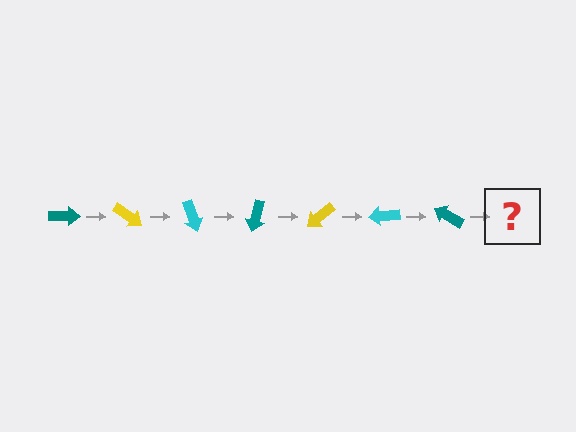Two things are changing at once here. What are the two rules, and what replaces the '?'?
The two rules are that it rotates 35 degrees each step and the color cycles through teal, yellow, and cyan. The '?' should be a yellow arrow, rotated 245 degrees from the start.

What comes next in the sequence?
The next element should be a yellow arrow, rotated 245 degrees from the start.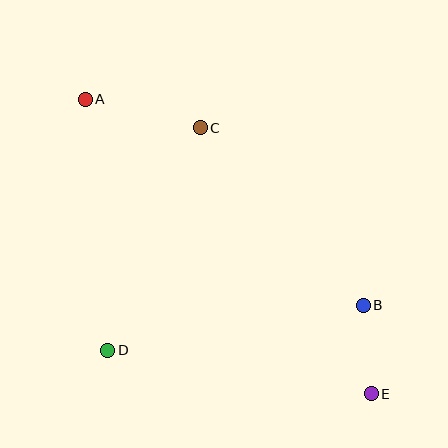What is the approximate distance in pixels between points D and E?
The distance between D and E is approximately 267 pixels.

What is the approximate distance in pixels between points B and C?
The distance between B and C is approximately 241 pixels.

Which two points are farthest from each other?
Points A and E are farthest from each other.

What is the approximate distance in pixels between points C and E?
The distance between C and E is approximately 316 pixels.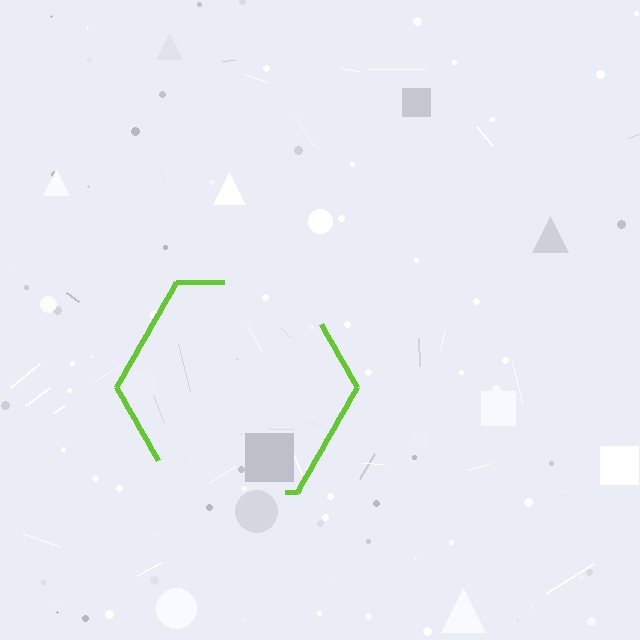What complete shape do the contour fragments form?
The contour fragments form a hexagon.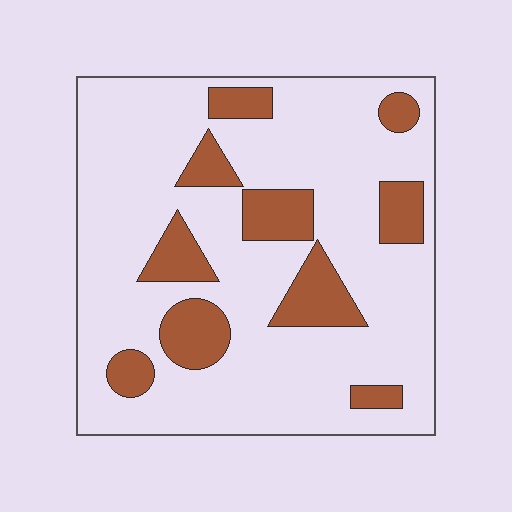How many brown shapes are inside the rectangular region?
10.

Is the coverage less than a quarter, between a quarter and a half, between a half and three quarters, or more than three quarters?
Less than a quarter.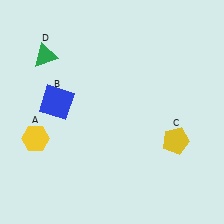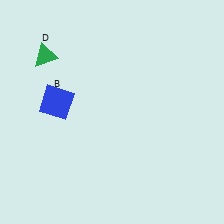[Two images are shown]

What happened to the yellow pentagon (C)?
The yellow pentagon (C) was removed in Image 2. It was in the bottom-right area of Image 1.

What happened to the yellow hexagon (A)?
The yellow hexagon (A) was removed in Image 2. It was in the bottom-left area of Image 1.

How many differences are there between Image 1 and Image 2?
There are 2 differences between the two images.